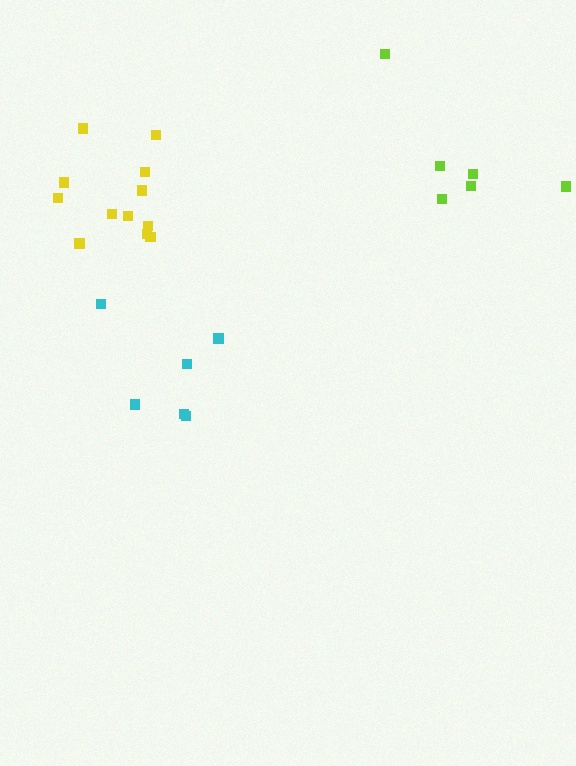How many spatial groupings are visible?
There are 3 spatial groupings.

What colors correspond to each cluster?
The clusters are colored: cyan, lime, yellow.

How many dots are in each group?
Group 1: 6 dots, Group 2: 6 dots, Group 3: 12 dots (24 total).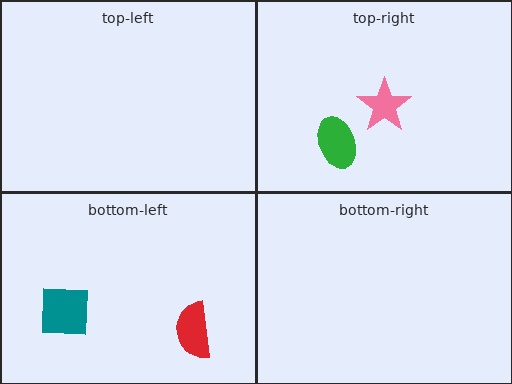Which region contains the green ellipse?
The top-right region.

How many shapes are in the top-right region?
2.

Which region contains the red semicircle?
The bottom-left region.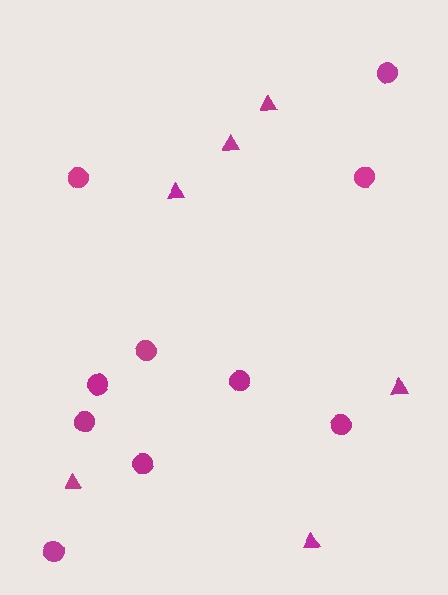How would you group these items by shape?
There are 2 groups: one group of triangles (6) and one group of circles (10).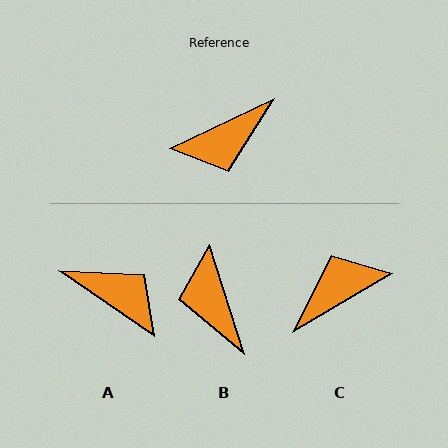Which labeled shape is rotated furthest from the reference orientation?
C, about 175 degrees away.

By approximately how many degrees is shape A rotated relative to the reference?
Approximately 120 degrees counter-clockwise.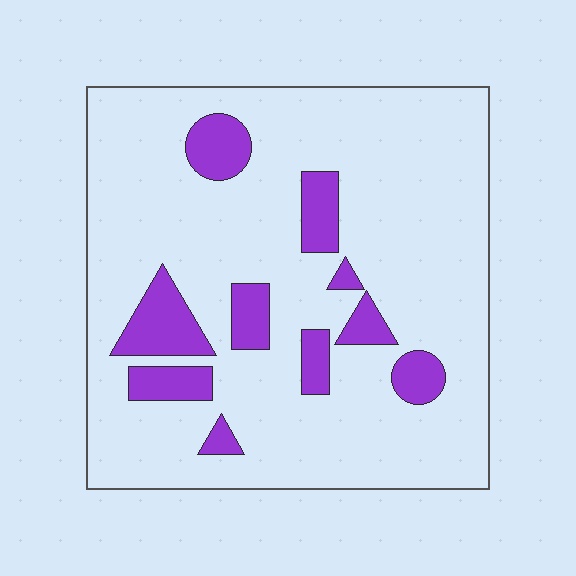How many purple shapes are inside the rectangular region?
10.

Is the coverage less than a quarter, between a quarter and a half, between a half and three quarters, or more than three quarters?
Less than a quarter.